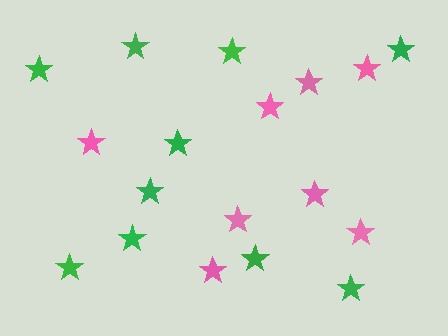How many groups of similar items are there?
There are 2 groups: one group of pink stars (8) and one group of green stars (10).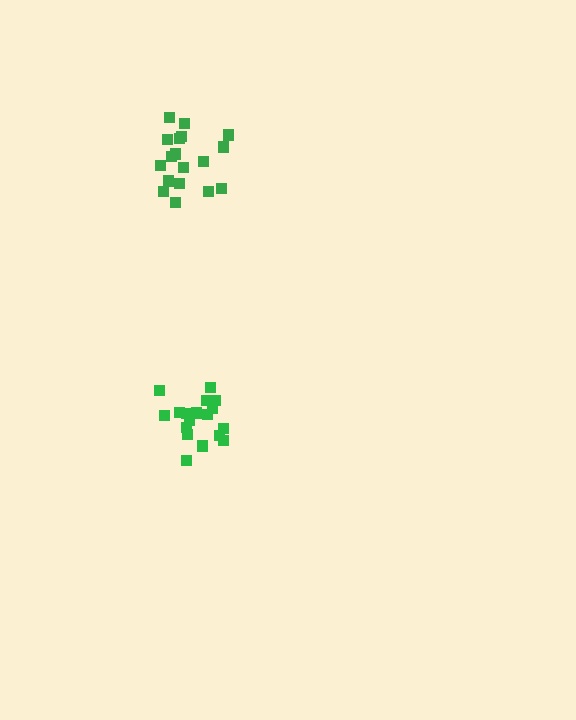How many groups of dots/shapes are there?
There are 2 groups.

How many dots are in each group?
Group 1: 18 dots, Group 2: 18 dots (36 total).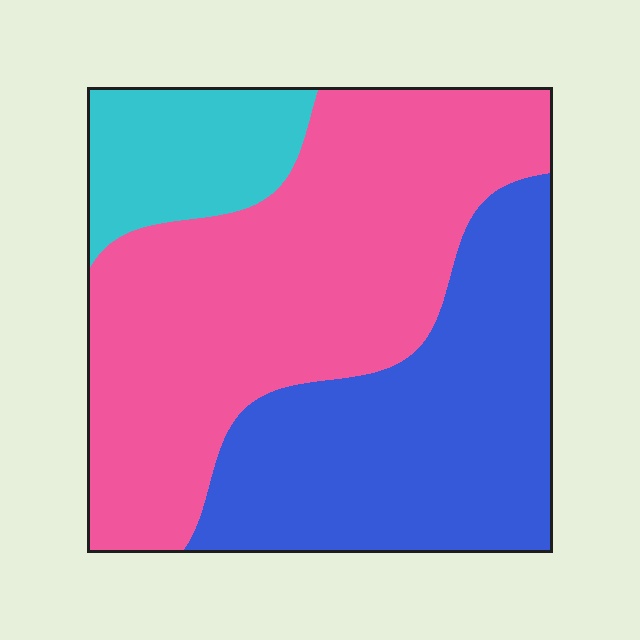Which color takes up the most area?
Pink, at roughly 50%.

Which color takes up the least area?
Cyan, at roughly 15%.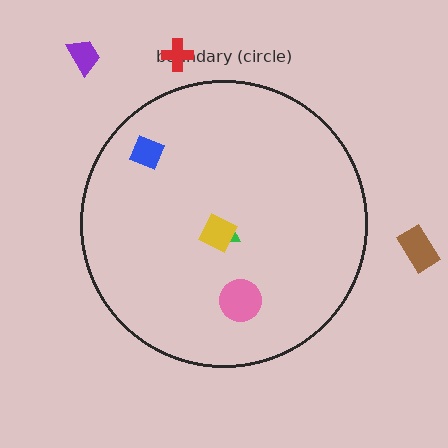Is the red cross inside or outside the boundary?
Outside.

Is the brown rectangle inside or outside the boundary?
Outside.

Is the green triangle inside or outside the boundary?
Inside.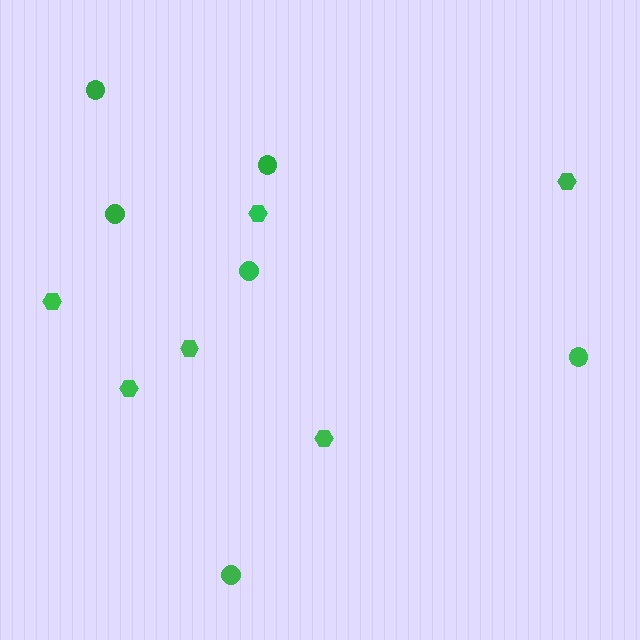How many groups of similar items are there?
There are 2 groups: one group of hexagons (6) and one group of circles (6).